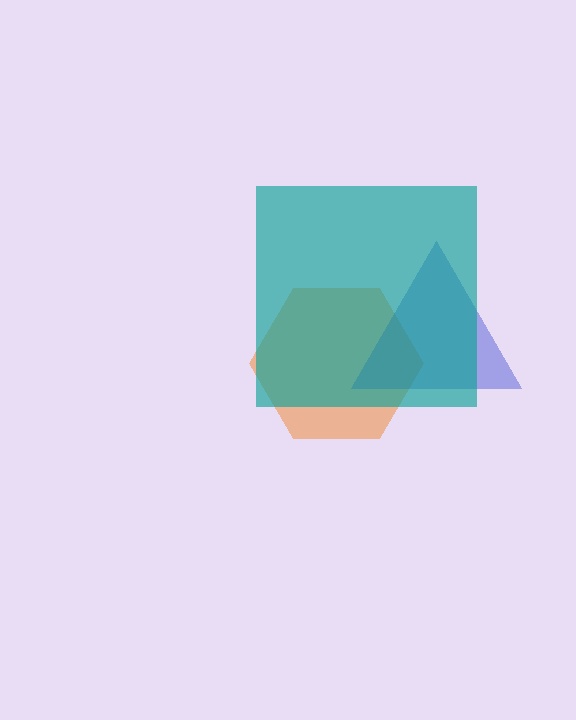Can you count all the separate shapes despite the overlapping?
Yes, there are 3 separate shapes.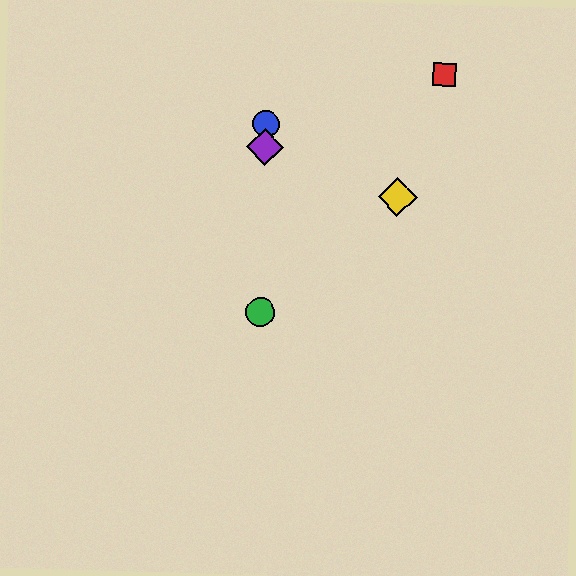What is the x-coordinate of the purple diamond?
The purple diamond is at x≈265.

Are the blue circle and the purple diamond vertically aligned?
Yes, both are at x≈266.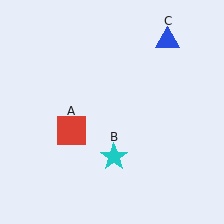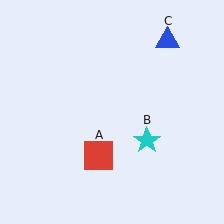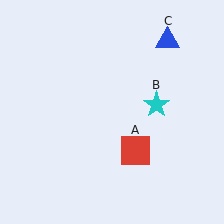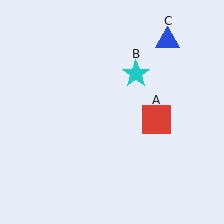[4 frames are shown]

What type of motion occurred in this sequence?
The red square (object A), cyan star (object B) rotated counterclockwise around the center of the scene.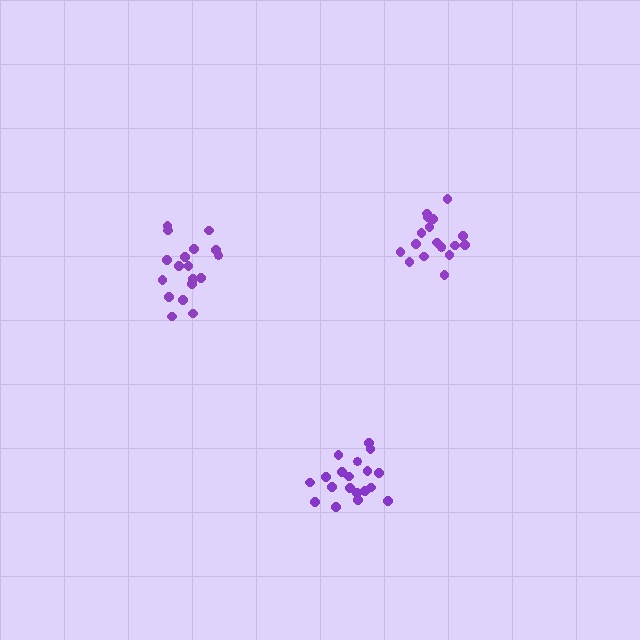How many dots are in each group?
Group 1: 18 dots, Group 2: 18 dots, Group 3: 19 dots (55 total).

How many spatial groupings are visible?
There are 3 spatial groupings.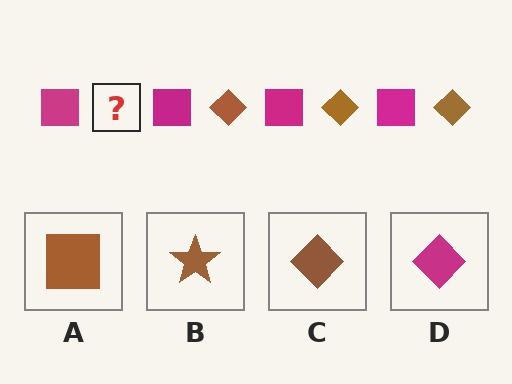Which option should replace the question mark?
Option C.